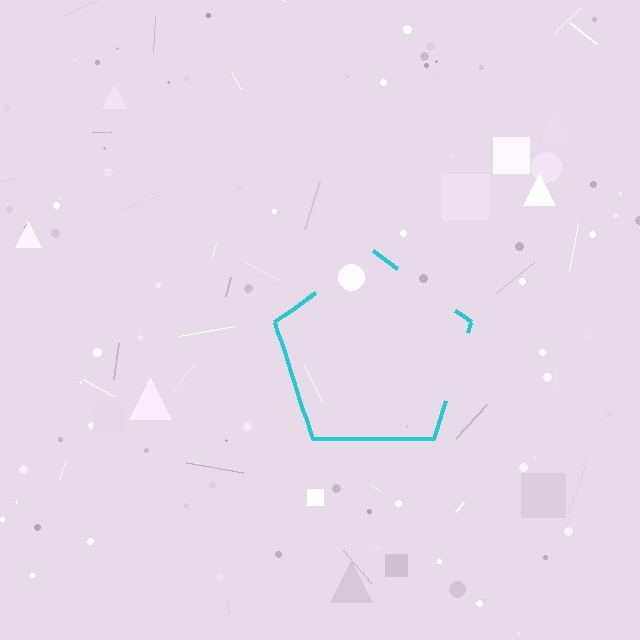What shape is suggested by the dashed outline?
The dashed outline suggests a pentagon.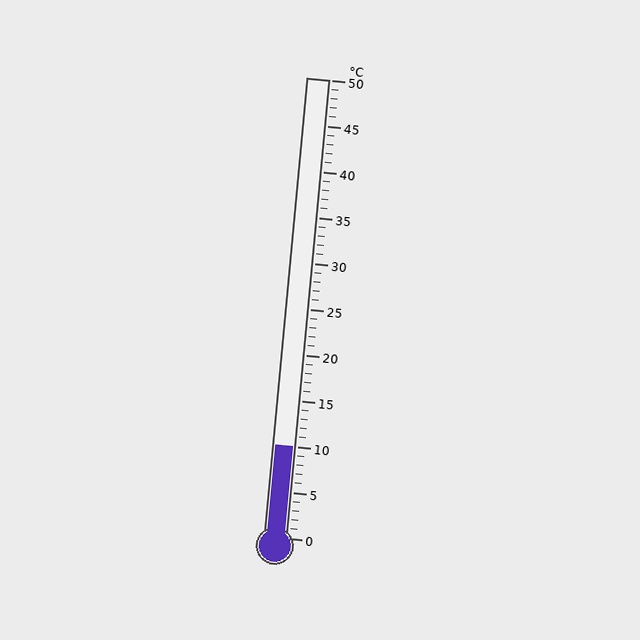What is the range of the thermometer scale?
The thermometer scale ranges from 0°C to 50°C.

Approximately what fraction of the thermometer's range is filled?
The thermometer is filled to approximately 20% of its range.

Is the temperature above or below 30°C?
The temperature is below 30°C.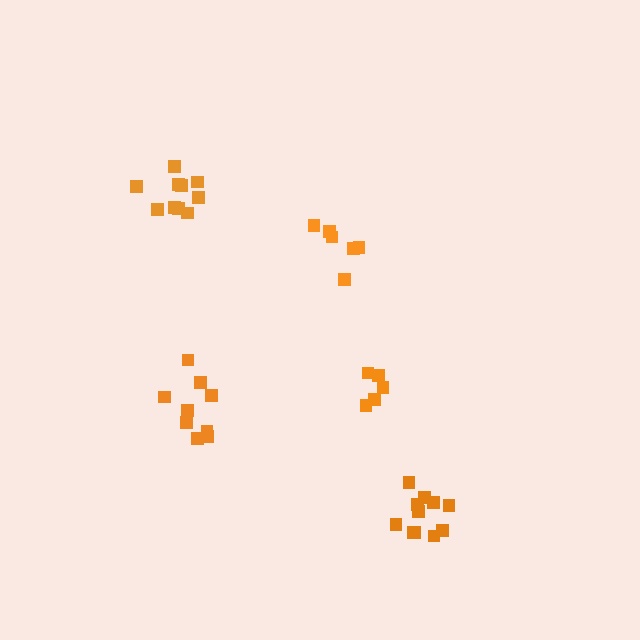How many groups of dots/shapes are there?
There are 5 groups.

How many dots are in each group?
Group 1: 5 dots, Group 2: 11 dots, Group 3: 9 dots, Group 4: 6 dots, Group 5: 10 dots (41 total).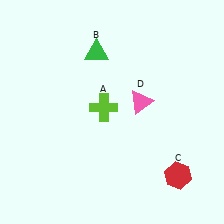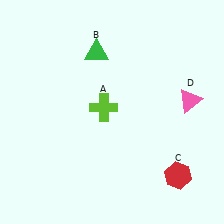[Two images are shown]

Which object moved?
The pink triangle (D) moved right.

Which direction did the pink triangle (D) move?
The pink triangle (D) moved right.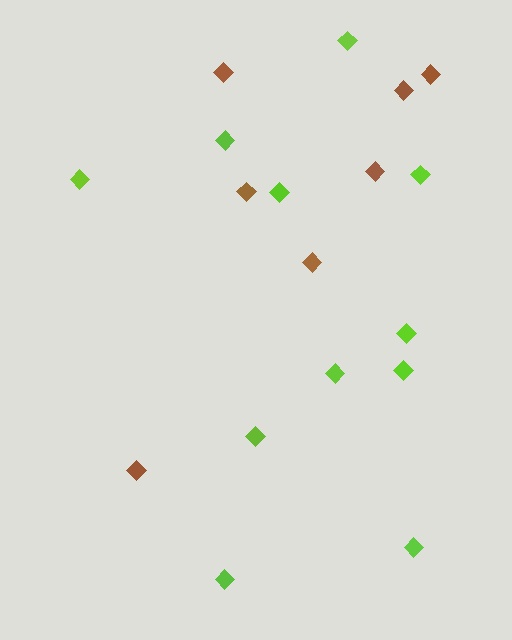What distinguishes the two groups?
There are 2 groups: one group of lime diamonds (11) and one group of brown diamonds (7).